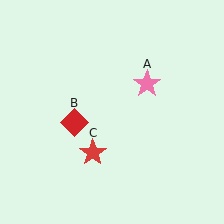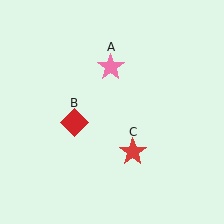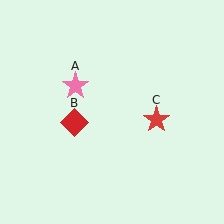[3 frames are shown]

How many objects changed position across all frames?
2 objects changed position: pink star (object A), red star (object C).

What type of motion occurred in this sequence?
The pink star (object A), red star (object C) rotated counterclockwise around the center of the scene.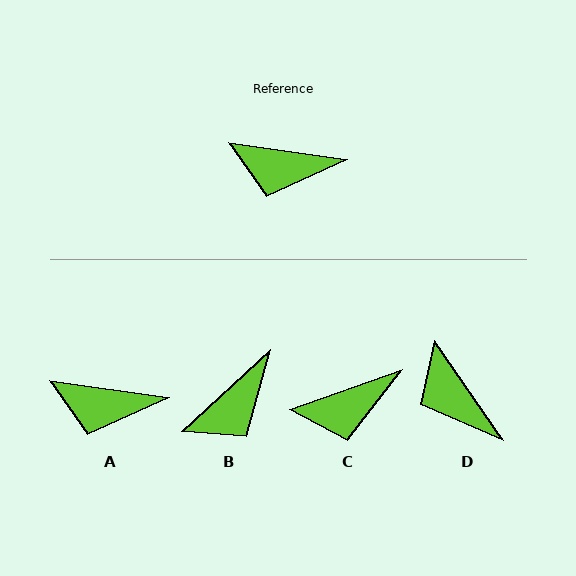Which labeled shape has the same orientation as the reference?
A.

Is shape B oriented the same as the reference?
No, it is off by about 50 degrees.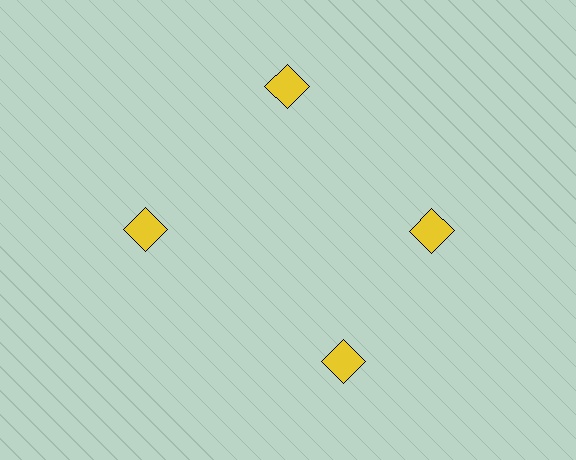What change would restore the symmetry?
The symmetry would be restored by rotating it back into even spacing with its neighbors so that all 4 squares sit at equal angles and equal distance from the center.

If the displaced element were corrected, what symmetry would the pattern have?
It would have 4-fold rotational symmetry — the pattern would map onto itself every 90 degrees.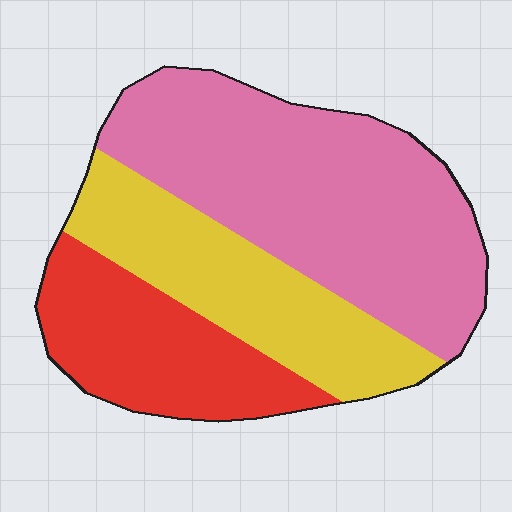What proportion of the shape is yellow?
Yellow covers 27% of the shape.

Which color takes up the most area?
Pink, at roughly 50%.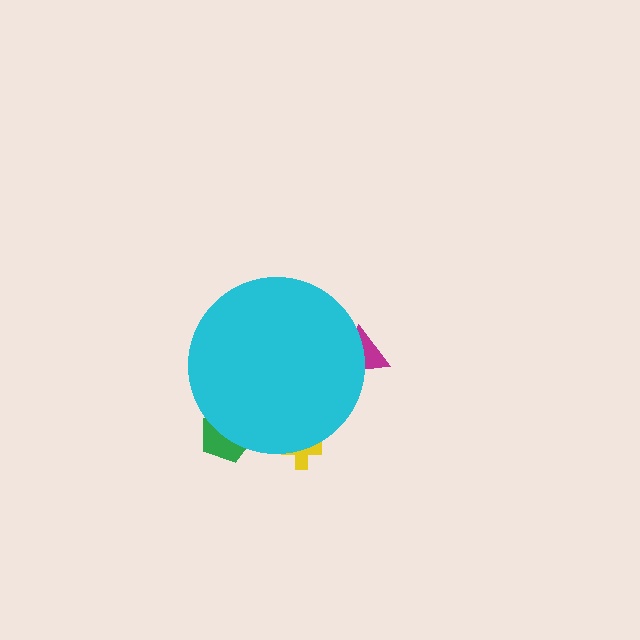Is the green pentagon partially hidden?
Yes, the green pentagon is partially hidden behind the cyan circle.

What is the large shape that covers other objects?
A cyan circle.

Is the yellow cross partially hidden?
Yes, the yellow cross is partially hidden behind the cyan circle.